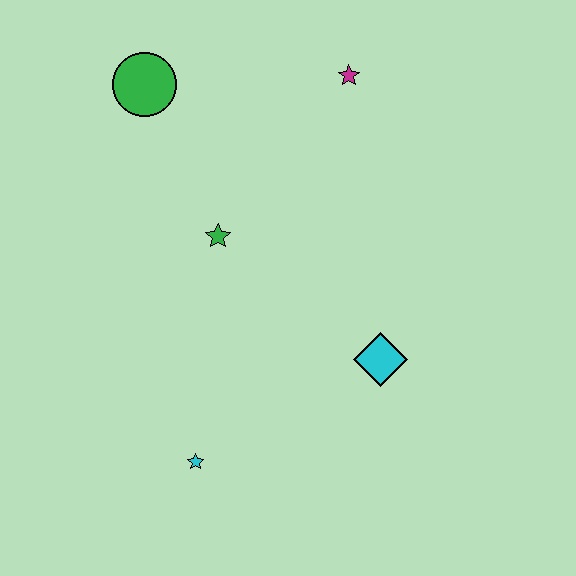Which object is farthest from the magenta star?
The cyan star is farthest from the magenta star.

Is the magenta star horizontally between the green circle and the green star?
No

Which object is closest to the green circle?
The green star is closest to the green circle.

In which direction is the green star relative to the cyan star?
The green star is above the cyan star.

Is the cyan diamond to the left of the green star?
No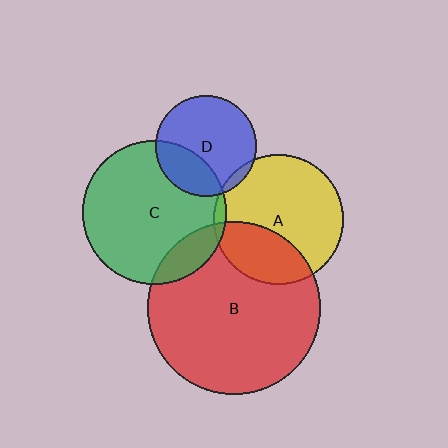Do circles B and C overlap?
Yes.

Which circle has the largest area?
Circle B (red).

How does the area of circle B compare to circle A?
Approximately 1.8 times.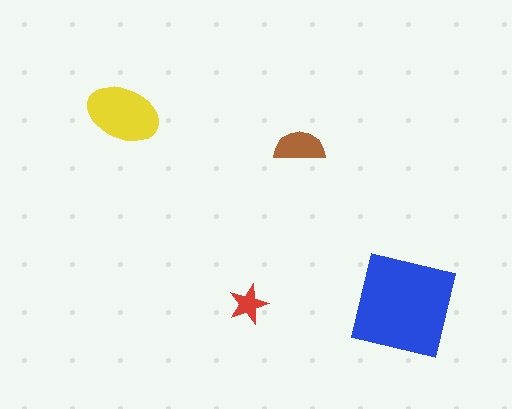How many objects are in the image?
There are 4 objects in the image.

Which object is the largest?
The blue square.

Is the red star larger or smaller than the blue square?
Smaller.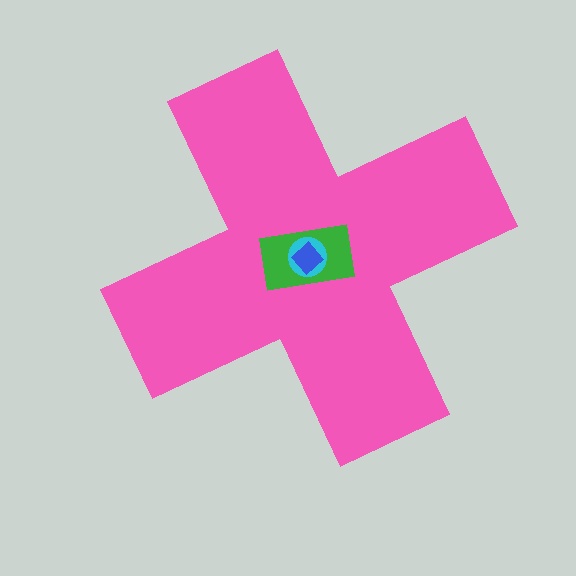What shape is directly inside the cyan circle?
The blue diamond.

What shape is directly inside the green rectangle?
The cyan circle.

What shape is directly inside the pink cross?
The green rectangle.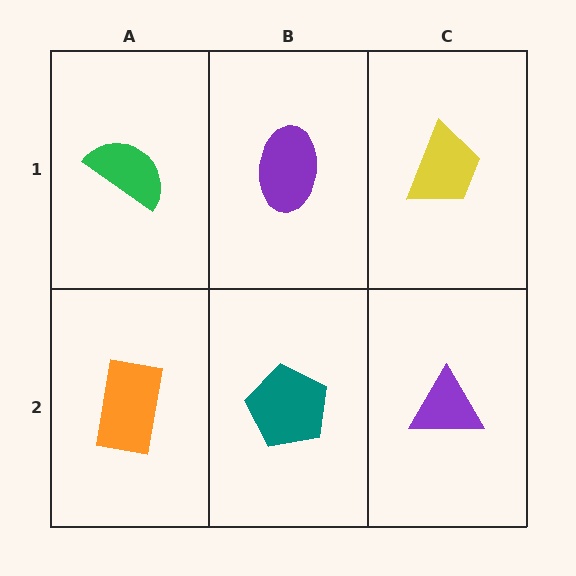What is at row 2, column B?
A teal pentagon.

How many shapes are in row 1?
3 shapes.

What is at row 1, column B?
A purple ellipse.